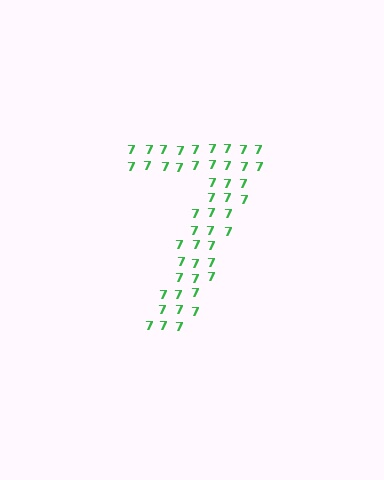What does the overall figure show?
The overall figure shows the digit 7.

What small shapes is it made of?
It is made of small digit 7's.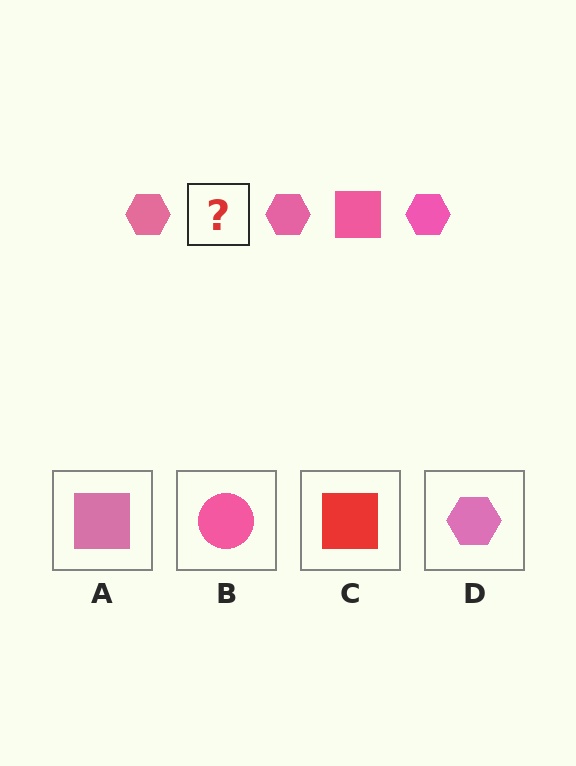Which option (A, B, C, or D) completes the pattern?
A.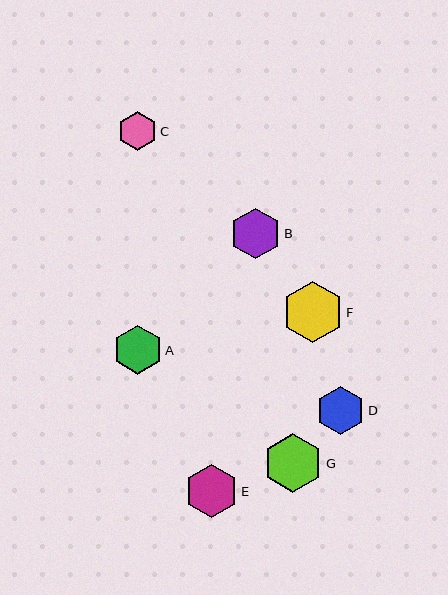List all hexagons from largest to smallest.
From largest to smallest: F, G, E, B, A, D, C.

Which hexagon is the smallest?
Hexagon C is the smallest with a size of approximately 39 pixels.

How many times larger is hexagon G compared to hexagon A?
Hexagon G is approximately 1.2 times the size of hexagon A.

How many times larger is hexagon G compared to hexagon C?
Hexagon G is approximately 1.5 times the size of hexagon C.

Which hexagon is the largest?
Hexagon F is the largest with a size of approximately 61 pixels.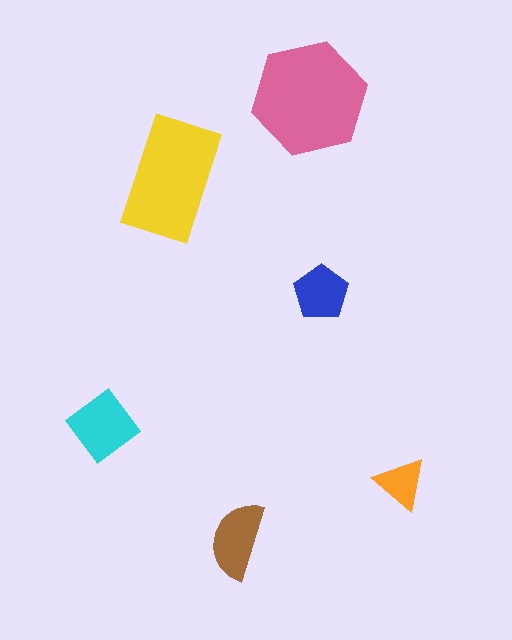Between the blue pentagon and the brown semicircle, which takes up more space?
The brown semicircle.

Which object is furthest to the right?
The orange triangle is rightmost.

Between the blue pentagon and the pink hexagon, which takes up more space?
The pink hexagon.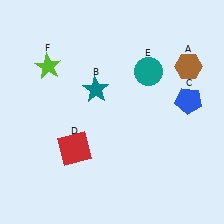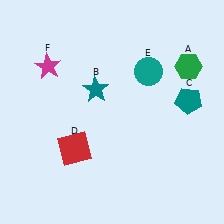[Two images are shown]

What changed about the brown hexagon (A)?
In Image 1, A is brown. In Image 2, it changed to green.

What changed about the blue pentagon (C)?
In Image 1, C is blue. In Image 2, it changed to teal.